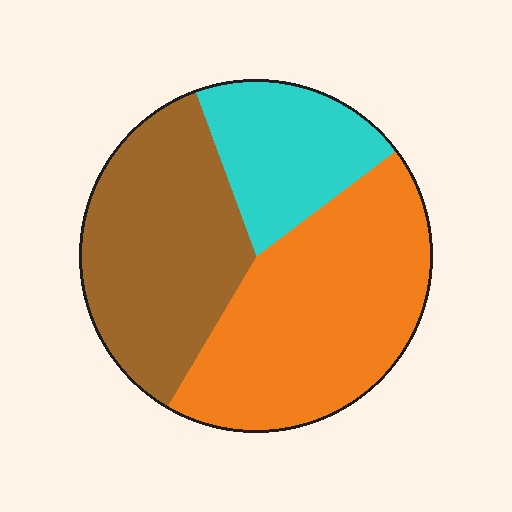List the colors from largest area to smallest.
From largest to smallest: orange, brown, cyan.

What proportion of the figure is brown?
Brown covers roughly 35% of the figure.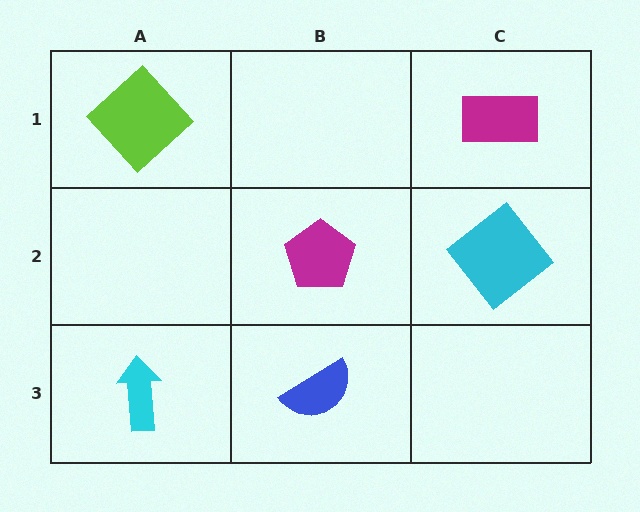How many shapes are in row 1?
2 shapes.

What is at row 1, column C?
A magenta rectangle.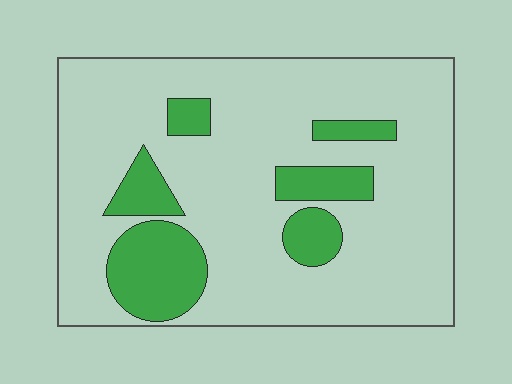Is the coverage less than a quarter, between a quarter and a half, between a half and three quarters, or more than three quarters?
Less than a quarter.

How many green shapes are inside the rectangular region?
6.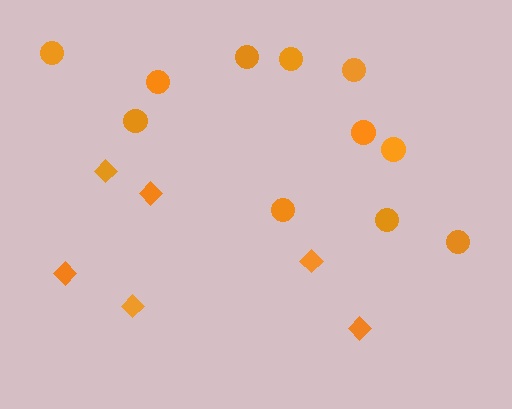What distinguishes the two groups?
There are 2 groups: one group of circles (11) and one group of diamonds (6).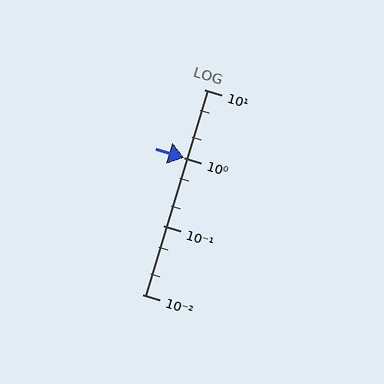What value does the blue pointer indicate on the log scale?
The pointer indicates approximately 1.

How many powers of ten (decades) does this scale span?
The scale spans 3 decades, from 0.01 to 10.